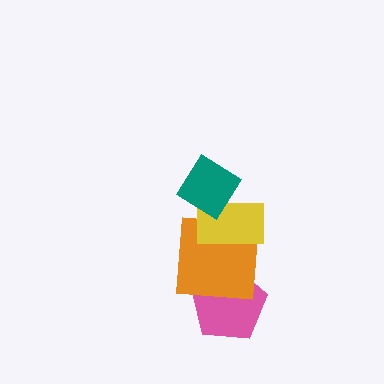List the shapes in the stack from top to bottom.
From top to bottom: the teal diamond, the yellow rectangle, the orange square, the pink pentagon.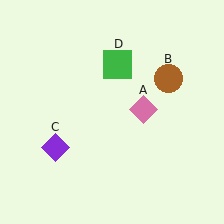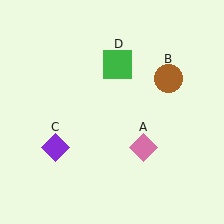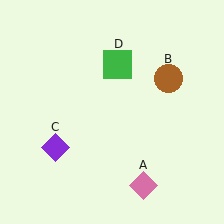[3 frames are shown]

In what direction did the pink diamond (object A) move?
The pink diamond (object A) moved down.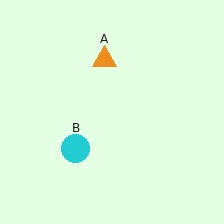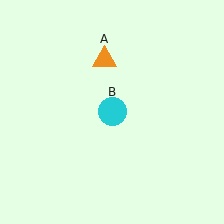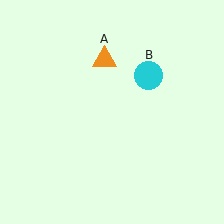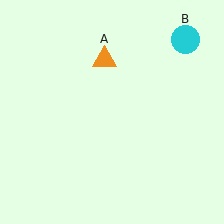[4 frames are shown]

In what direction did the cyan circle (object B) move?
The cyan circle (object B) moved up and to the right.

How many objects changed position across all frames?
1 object changed position: cyan circle (object B).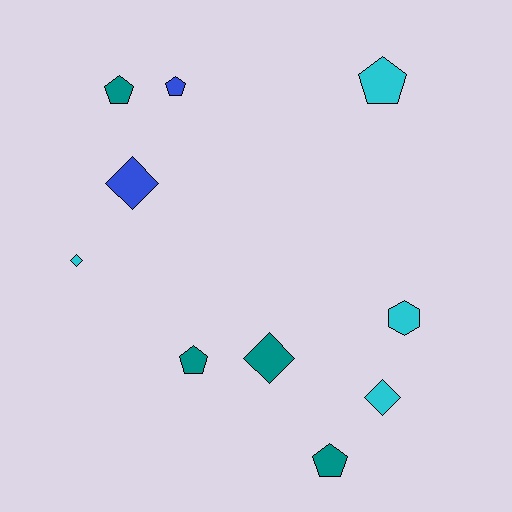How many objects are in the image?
There are 10 objects.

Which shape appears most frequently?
Pentagon, with 5 objects.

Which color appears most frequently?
Cyan, with 4 objects.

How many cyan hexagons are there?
There is 1 cyan hexagon.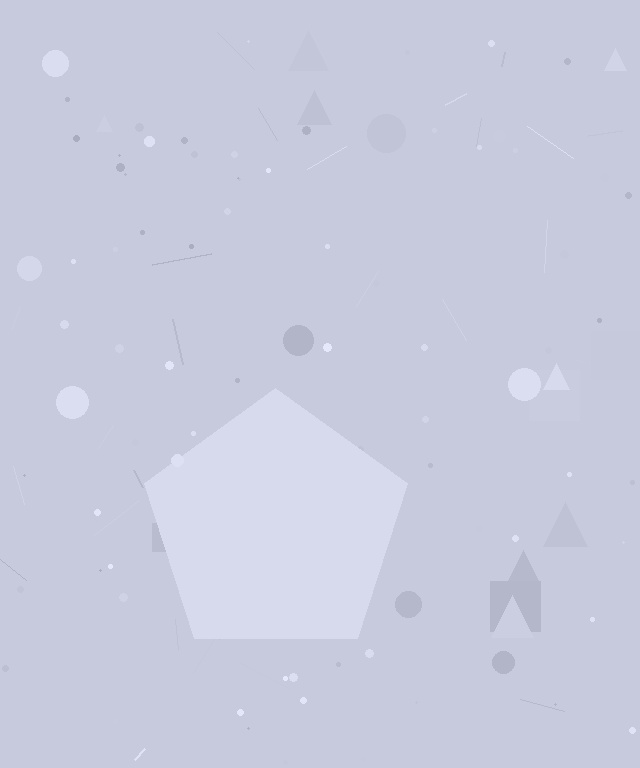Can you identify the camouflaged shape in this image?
The camouflaged shape is a pentagon.